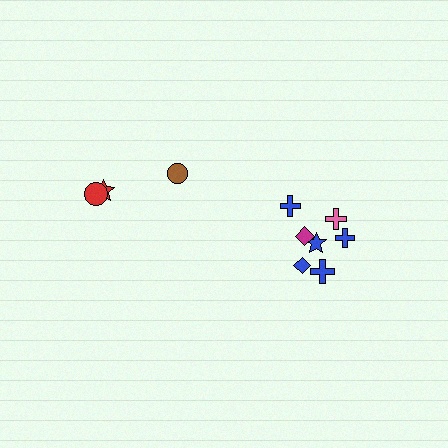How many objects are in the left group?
There are 3 objects.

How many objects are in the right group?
There are 7 objects.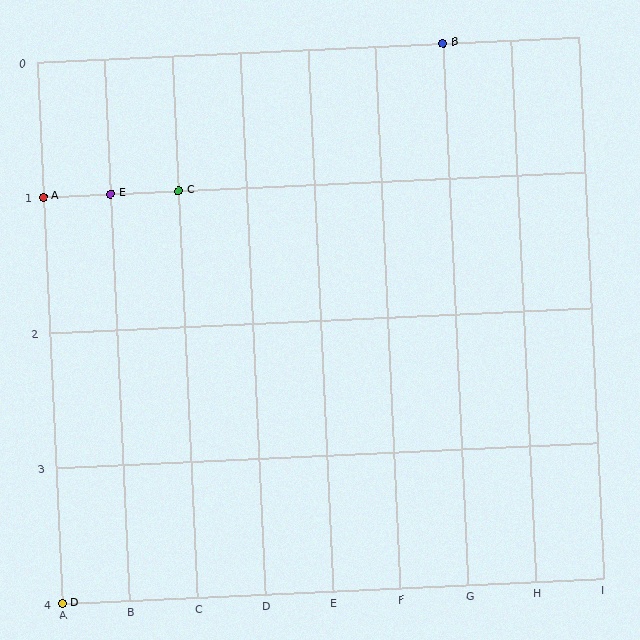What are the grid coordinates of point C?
Point C is at grid coordinates (C, 1).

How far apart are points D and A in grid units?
Points D and A are 3 rows apart.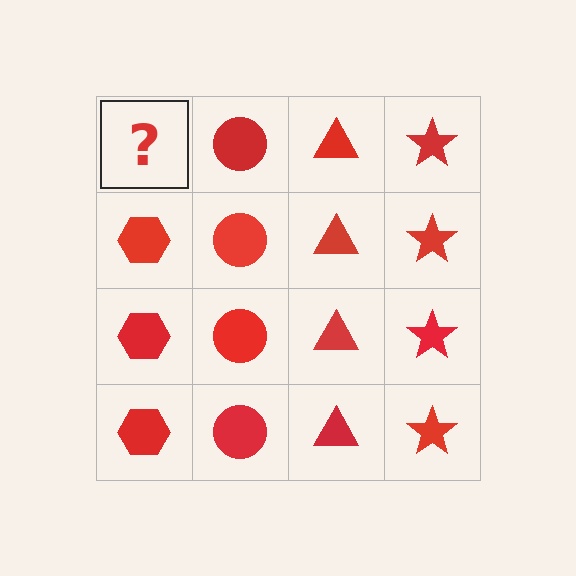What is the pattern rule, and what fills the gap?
The rule is that each column has a consistent shape. The gap should be filled with a red hexagon.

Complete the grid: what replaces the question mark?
The question mark should be replaced with a red hexagon.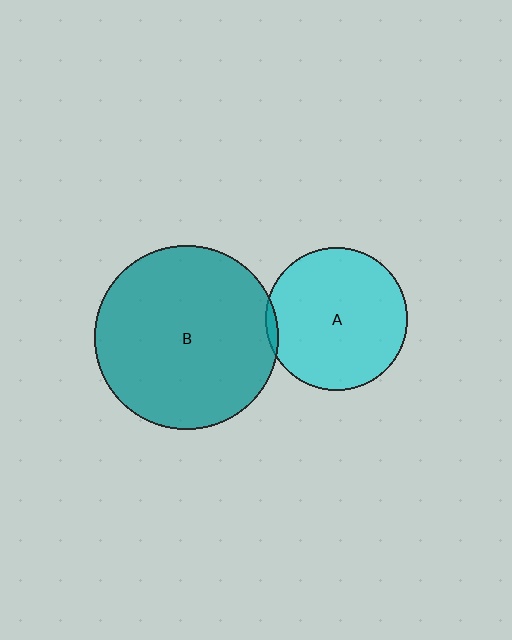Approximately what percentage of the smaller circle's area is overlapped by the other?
Approximately 5%.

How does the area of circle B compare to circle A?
Approximately 1.7 times.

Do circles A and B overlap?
Yes.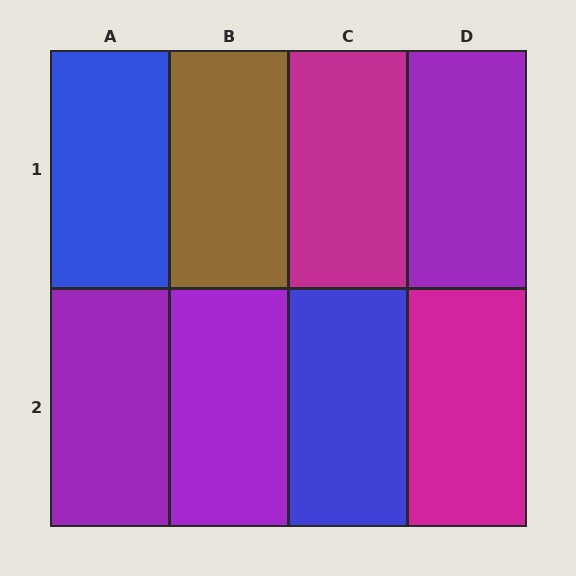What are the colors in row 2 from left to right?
Purple, purple, blue, magenta.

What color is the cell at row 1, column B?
Brown.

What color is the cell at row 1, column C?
Magenta.